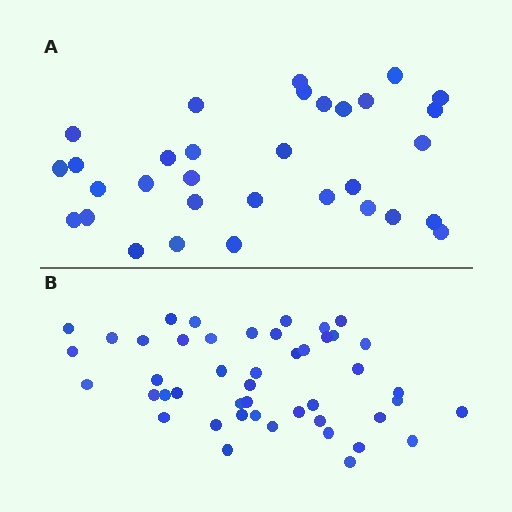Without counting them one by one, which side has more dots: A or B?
Region B (the bottom region) has more dots.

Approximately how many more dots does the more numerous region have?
Region B has approximately 15 more dots than region A.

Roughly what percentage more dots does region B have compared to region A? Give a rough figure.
About 45% more.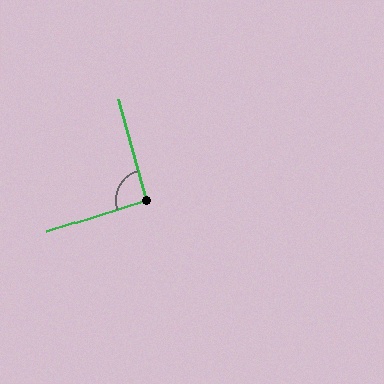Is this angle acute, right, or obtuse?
It is approximately a right angle.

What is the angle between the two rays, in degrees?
Approximately 93 degrees.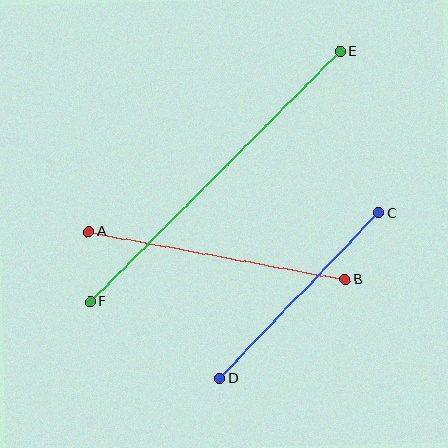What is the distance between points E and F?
The distance is approximately 354 pixels.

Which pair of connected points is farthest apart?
Points E and F are farthest apart.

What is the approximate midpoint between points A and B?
The midpoint is at approximately (217, 255) pixels.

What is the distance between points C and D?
The distance is approximately 229 pixels.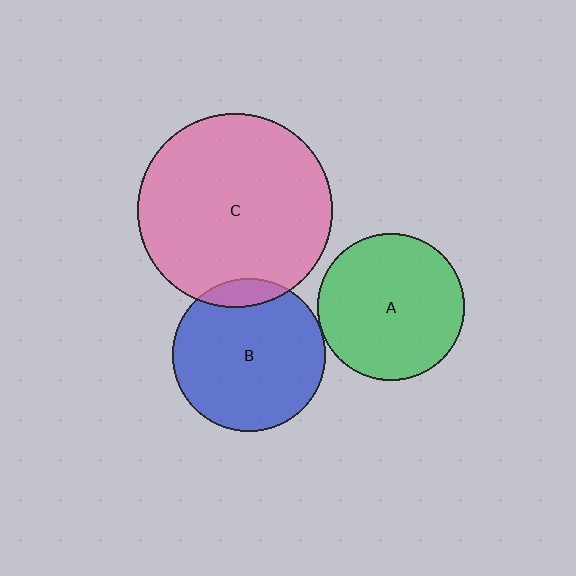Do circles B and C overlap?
Yes.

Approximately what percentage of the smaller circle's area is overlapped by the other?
Approximately 10%.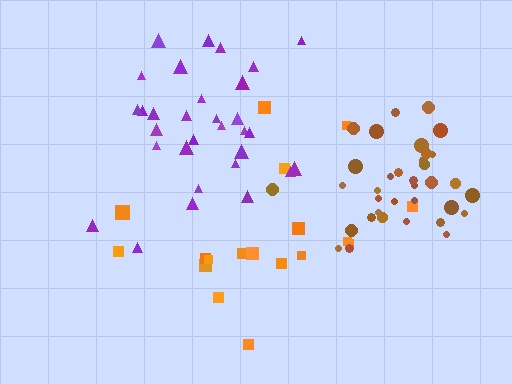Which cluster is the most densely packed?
Brown.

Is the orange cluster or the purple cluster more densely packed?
Purple.